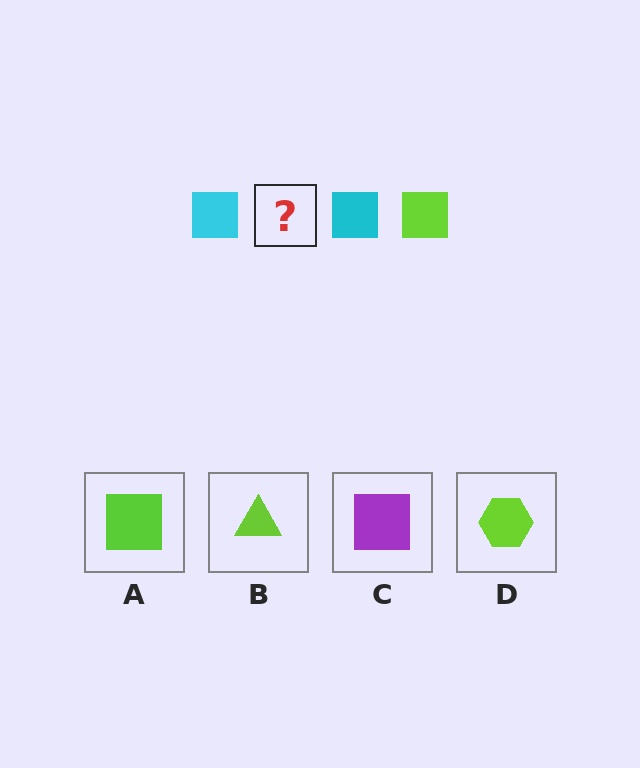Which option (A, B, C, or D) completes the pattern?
A.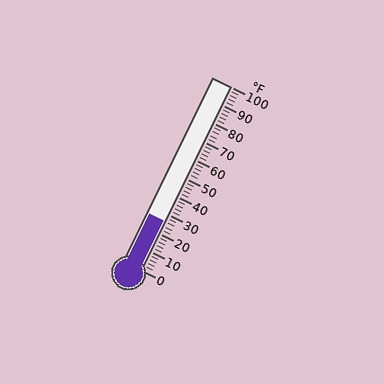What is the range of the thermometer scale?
The thermometer scale ranges from 0°F to 100°F.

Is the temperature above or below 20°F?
The temperature is above 20°F.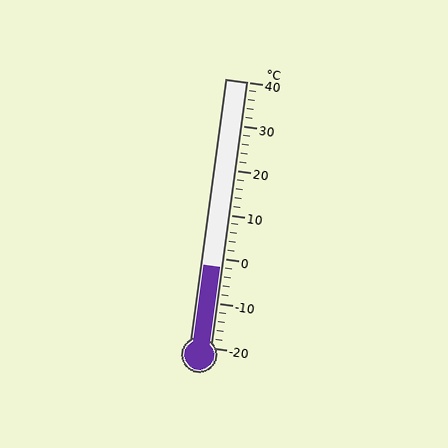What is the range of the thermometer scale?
The thermometer scale ranges from -20°C to 40°C.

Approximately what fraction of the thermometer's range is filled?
The thermometer is filled to approximately 30% of its range.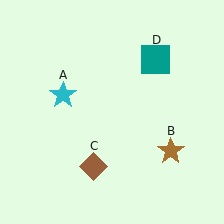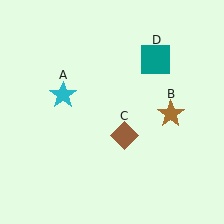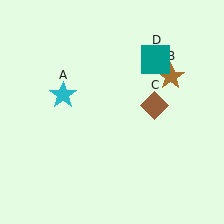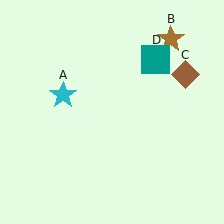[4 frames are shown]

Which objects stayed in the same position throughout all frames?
Cyan star (object A) and teal square (object D) remained stationary.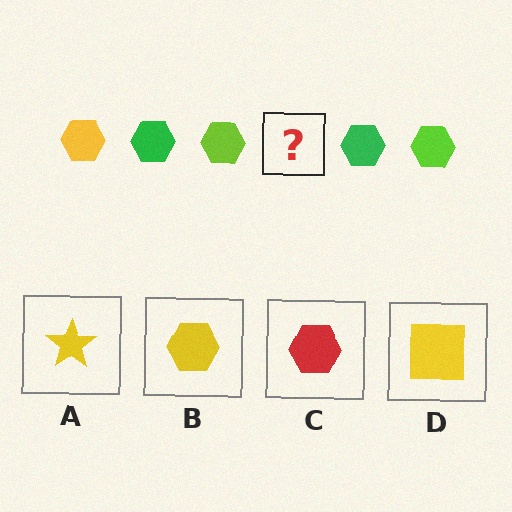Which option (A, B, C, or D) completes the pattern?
B.